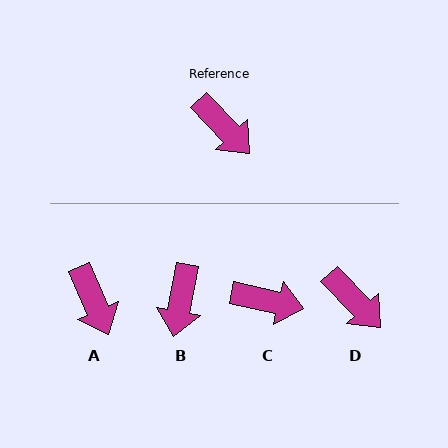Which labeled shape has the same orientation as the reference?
D.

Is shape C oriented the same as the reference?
No, it is off by about 34 degrees.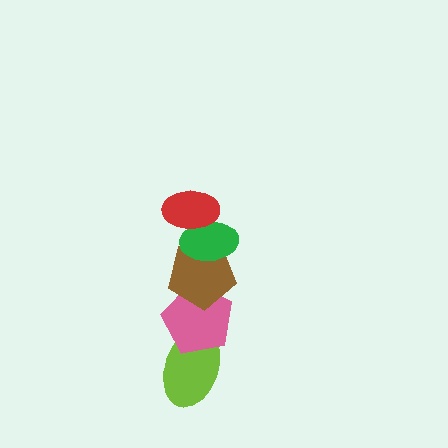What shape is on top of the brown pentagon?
The green ellipse is on top of the brown pentagon.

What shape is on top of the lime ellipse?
The pink pentagon is on top of the lime ellipse.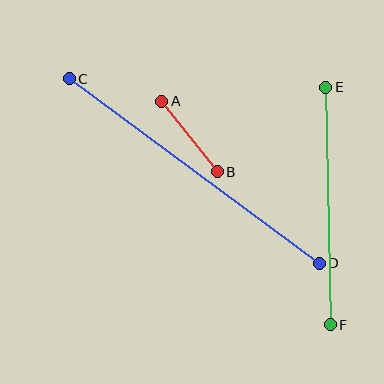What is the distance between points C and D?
The distance is approximately 311 pixels.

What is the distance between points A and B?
The distance is approximately 90 pixels.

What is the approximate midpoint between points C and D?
The midpoint is at approximately (194, 171) pixels.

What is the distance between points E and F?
The distance is approximately 238 pixels.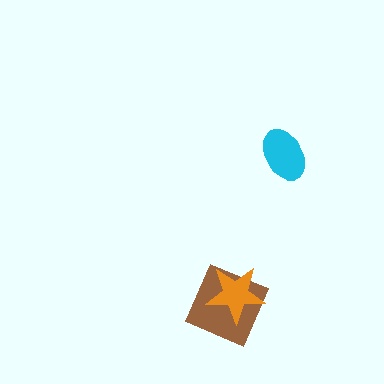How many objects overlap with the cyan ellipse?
0 objects overlap with the cyan ellipse.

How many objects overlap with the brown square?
1 object overlaps with the brown square.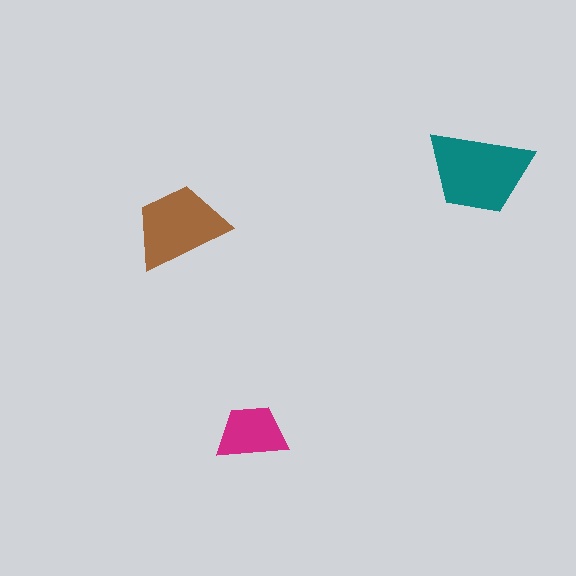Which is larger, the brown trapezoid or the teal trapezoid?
The teal one.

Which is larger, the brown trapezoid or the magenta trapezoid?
The brown one.